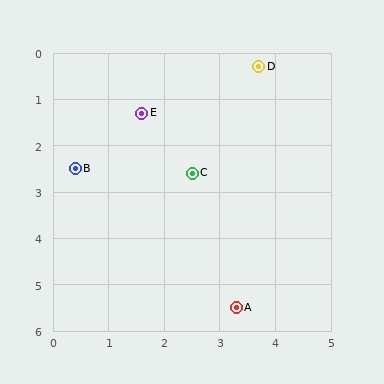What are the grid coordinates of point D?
Point D is at approximately (3.7, 0.3).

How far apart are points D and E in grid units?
Points D and E are about 2.3 grid units apart.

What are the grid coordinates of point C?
Point C is at approximately (2.5, 2.6).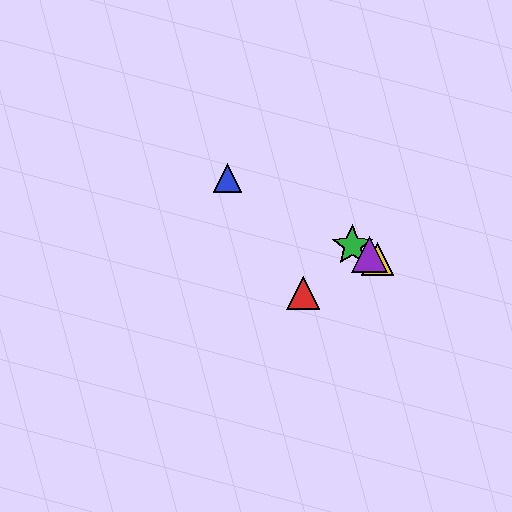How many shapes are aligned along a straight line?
4 shapes (the blue triangle, the green star, the yellow triangle, the purple triangle) are aligned along a straight line.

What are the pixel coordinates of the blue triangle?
The blue triangle is at (228, 178).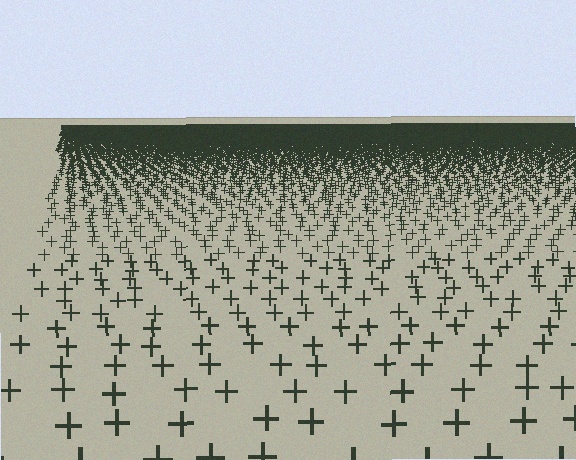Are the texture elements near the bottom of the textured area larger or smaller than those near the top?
Larger. Near the bottom, elements are closer to the viewer and appear at a bigger on-screen size.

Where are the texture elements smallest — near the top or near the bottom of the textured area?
Near the top.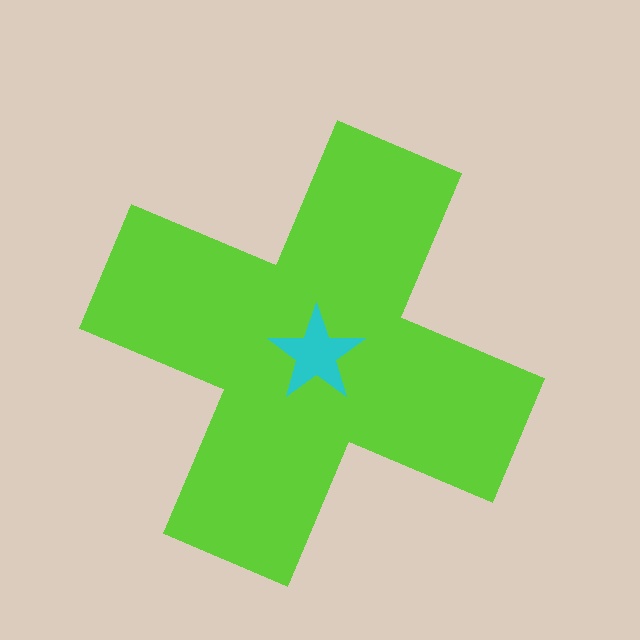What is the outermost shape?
The lime cross.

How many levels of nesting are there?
2.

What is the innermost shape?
The cyan star.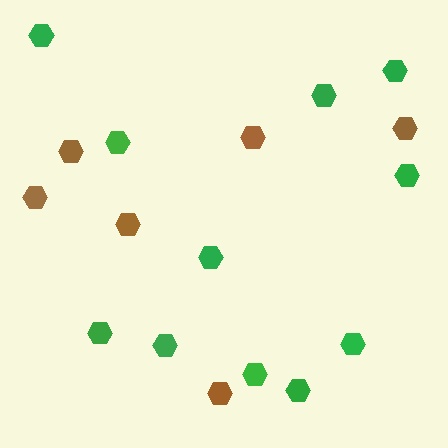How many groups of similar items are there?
There are 2 groups: one group of green hexagons (11) and one group of brown hexagons (6).